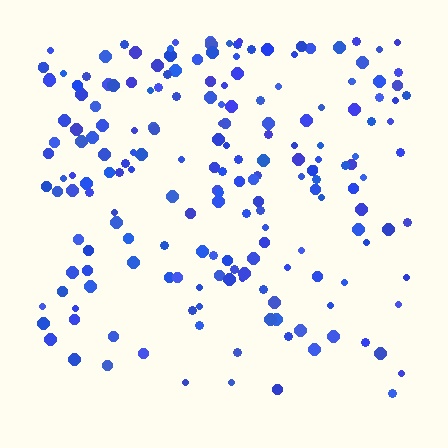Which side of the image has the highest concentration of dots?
The top.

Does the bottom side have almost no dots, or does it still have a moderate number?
Still a moderate number, just noticeably fewer than the top.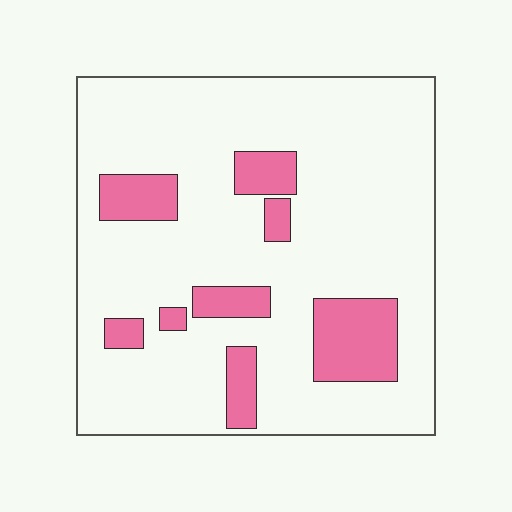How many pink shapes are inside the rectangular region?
8.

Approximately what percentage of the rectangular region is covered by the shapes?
Approximately 15%.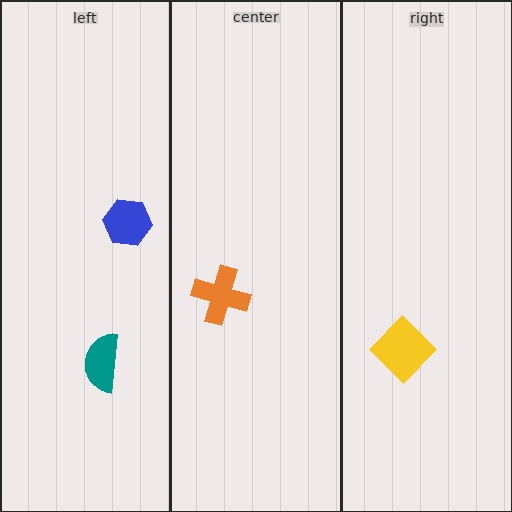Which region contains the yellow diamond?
The right region.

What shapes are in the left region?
The blue hexagon, the teal semicircle.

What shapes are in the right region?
The yellow diamond.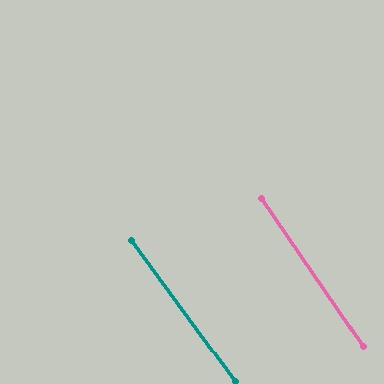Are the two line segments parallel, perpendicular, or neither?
Parallel — their directions differ by only 1.9°.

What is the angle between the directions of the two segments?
Approximately 2 degrees.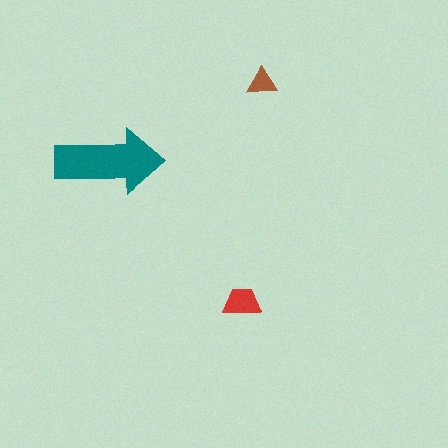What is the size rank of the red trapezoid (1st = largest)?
2nd.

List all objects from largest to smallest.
The teal arrow, the red trapezoid, the brown triangle.